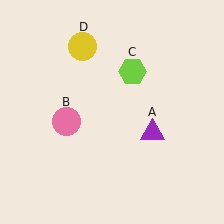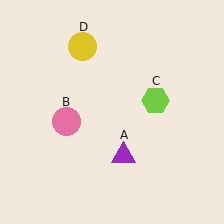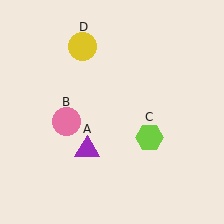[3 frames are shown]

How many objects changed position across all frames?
2 objects changed position: purple triangle (object A), lime hexagon (object C).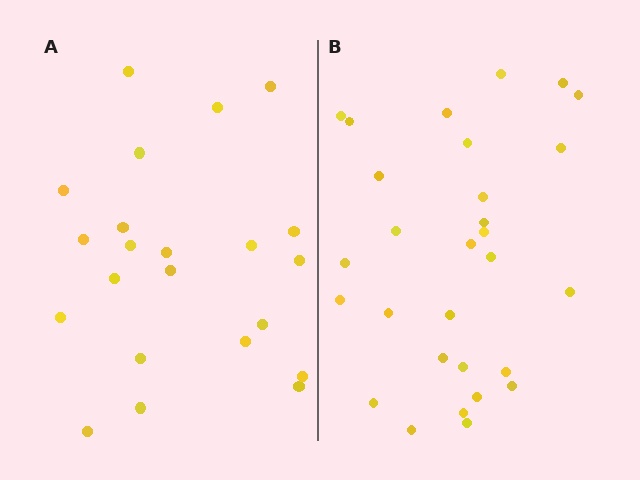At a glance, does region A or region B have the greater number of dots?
Region B (the right region) has more dots.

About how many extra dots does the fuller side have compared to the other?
Region B has roughly 8 or so more dots than region A.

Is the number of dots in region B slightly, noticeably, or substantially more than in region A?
Region B has noticeably more, but not dramatically so. The ratio is roughly 1.3 to 1.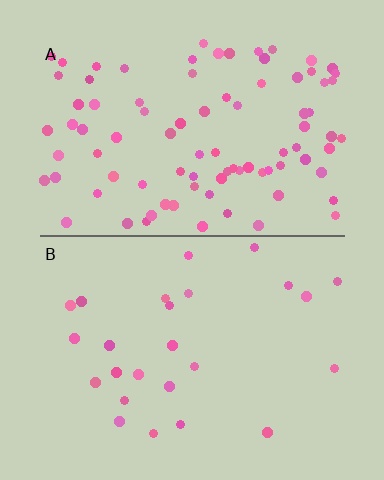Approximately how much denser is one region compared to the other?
Approximately 3.4× — region A over region B.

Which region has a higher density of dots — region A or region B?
A (the top).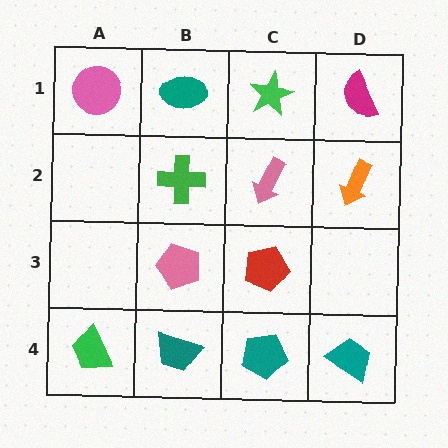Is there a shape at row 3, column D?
No, that cell is empty.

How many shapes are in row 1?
4 shapes.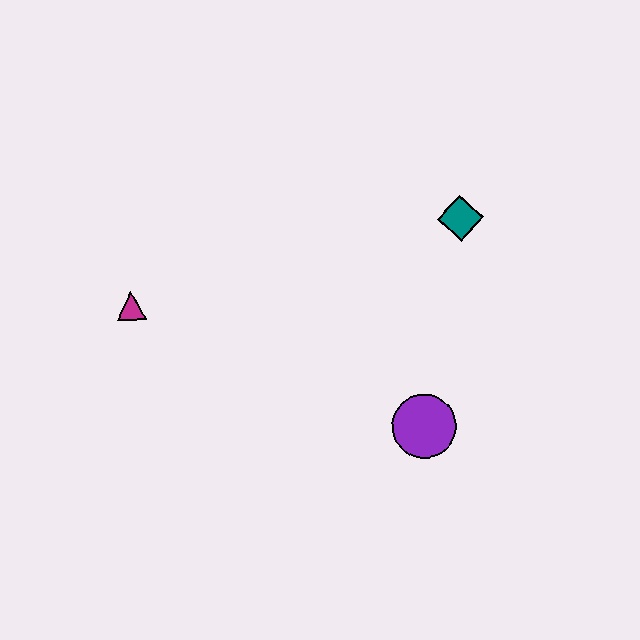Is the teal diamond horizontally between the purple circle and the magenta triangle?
No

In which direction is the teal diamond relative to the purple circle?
The teal diamond is above the purple circle.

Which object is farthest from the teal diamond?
The magenta triangle is farthest from the teal diamond.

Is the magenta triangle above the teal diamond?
No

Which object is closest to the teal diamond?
The purple circle is closest to the teal diamond.